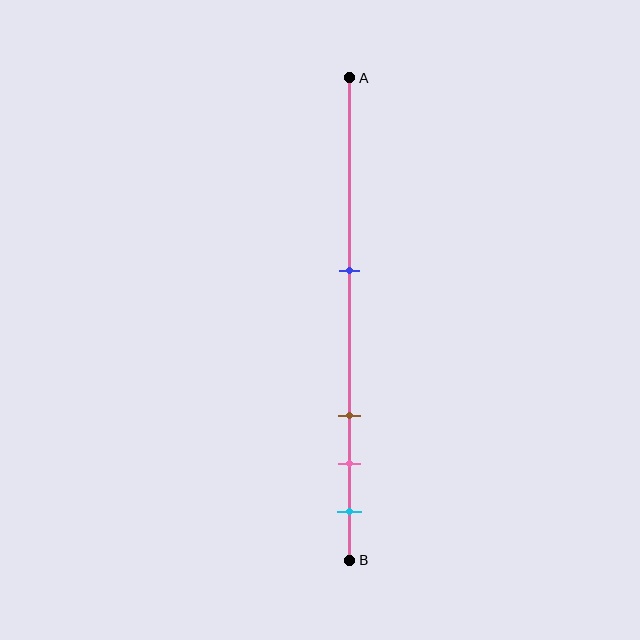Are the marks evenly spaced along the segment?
No, the marks are not evenly spaced.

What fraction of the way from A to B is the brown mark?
The brown mark is approximately 70% (0.7) of the way from A to B.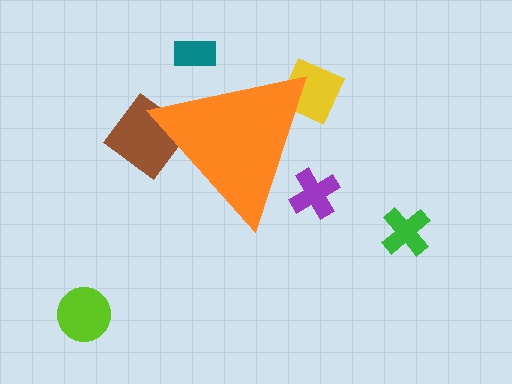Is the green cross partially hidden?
No, the green cross is fully visible.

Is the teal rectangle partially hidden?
Yes, the teal rectangle is partially hidden behind the orange triangle.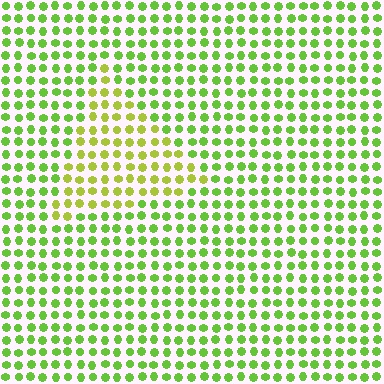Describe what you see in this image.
The image is filled with small lime elements in a uniform arrangement. A triangle-shaped region is visible where the elements are tinted to a slightly different hue, forming a subtle color boundary.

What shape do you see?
I see a triangle.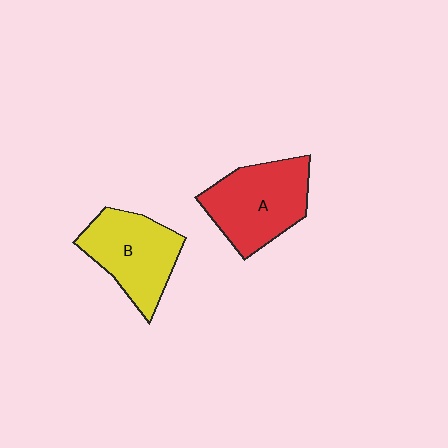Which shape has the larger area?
Shape A (red).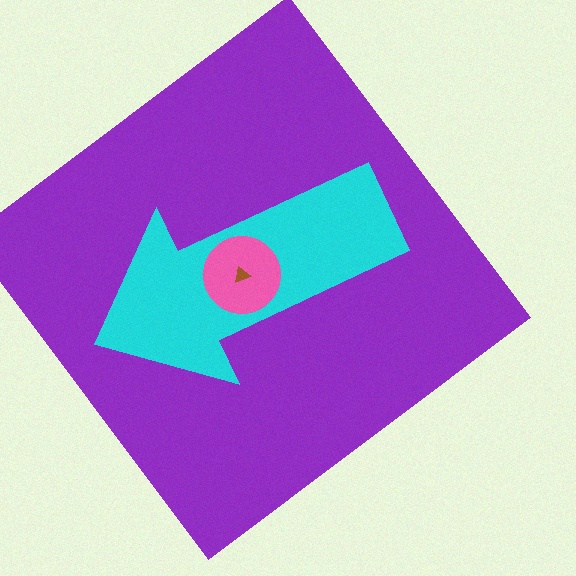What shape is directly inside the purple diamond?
The cyan arrow.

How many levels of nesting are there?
4.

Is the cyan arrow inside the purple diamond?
Yes.